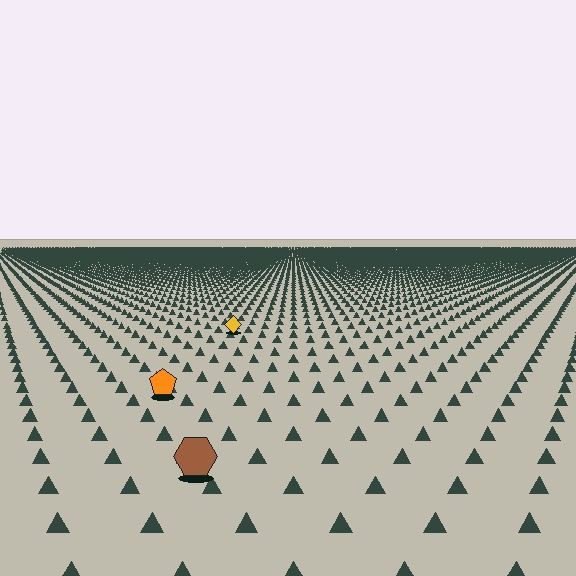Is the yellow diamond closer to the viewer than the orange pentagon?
No. The orange pentagon is closer — you can tell from the texture gradient: the ground texture is coarser near it.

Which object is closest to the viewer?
The brown hexagon is closest. The texture marks near it are larger and more spread out.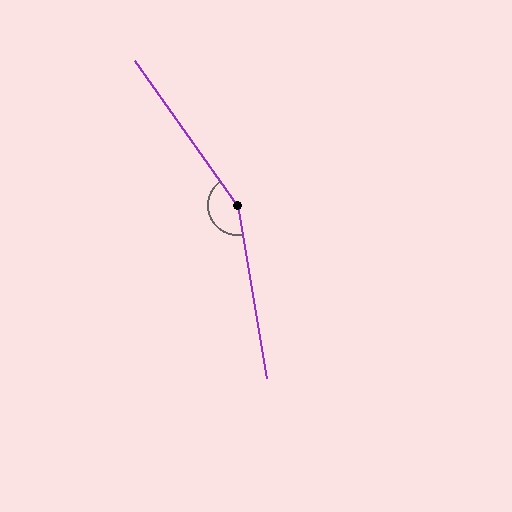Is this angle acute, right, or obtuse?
It is obtuse.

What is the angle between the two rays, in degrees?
Approximately 154 degrees.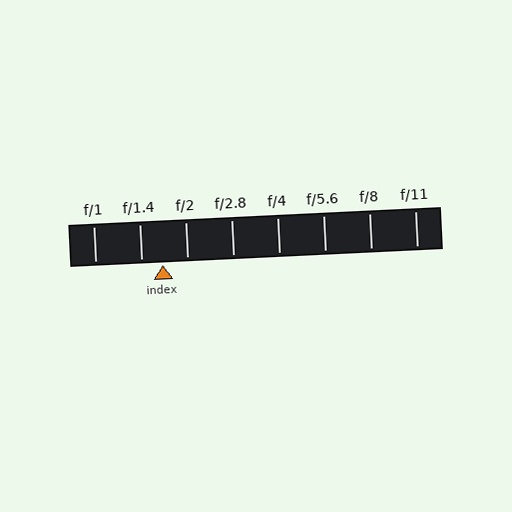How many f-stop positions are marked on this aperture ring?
There are 8 f-stop positions marked.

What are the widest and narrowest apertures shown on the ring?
The widest aperture shown is f/1 and the narrowest is f/11.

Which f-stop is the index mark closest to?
The index mark is closest to f/1.4.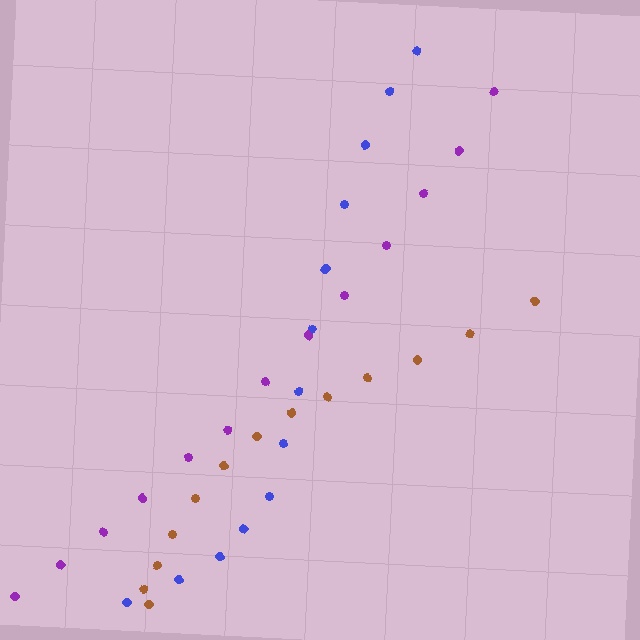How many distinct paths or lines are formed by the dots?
There are 3 distinct paths.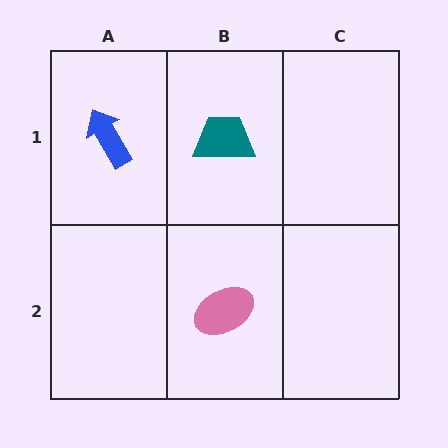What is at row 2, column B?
A pink ellipse.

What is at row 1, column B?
A teal trapezoid.